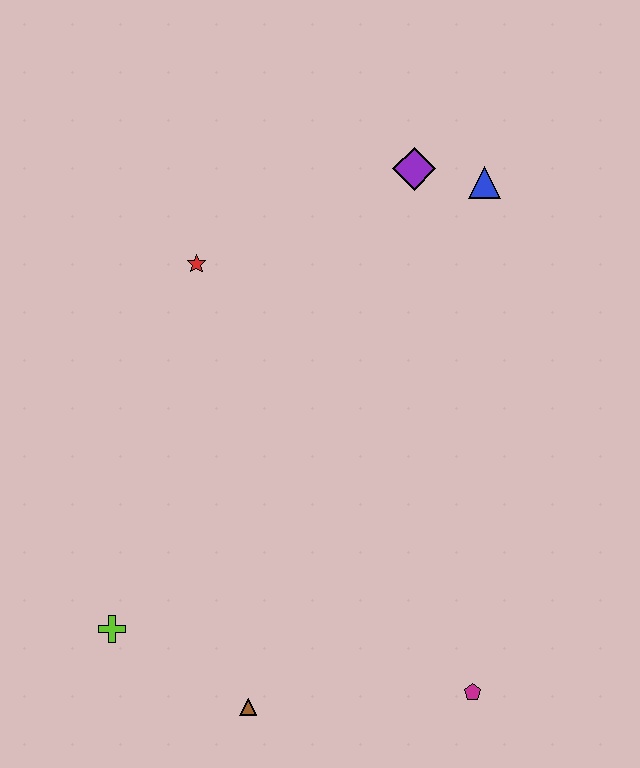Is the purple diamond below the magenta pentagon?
No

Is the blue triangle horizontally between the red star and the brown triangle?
No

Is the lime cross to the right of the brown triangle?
No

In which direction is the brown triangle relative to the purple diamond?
The brown triangle is below the purple diamond.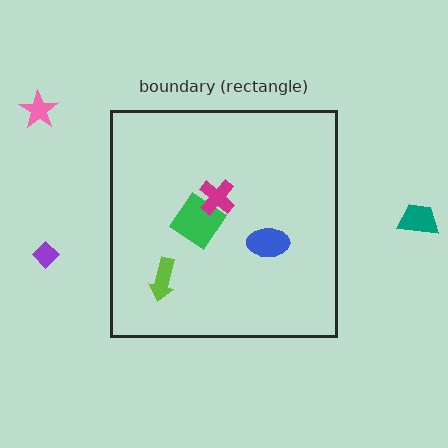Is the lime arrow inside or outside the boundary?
Inside.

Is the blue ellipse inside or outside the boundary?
Inside.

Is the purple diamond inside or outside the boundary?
Outside.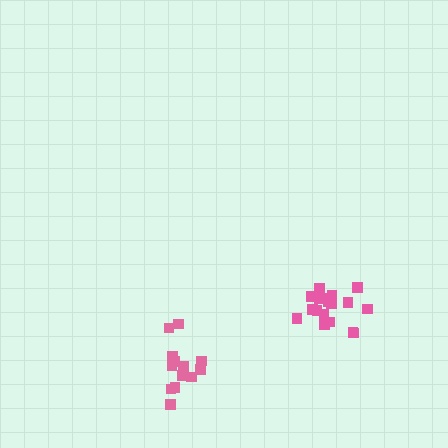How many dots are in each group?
Group 1: 18 dots, Group 2: 14 dots (32 total).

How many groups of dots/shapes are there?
There are 2 groups.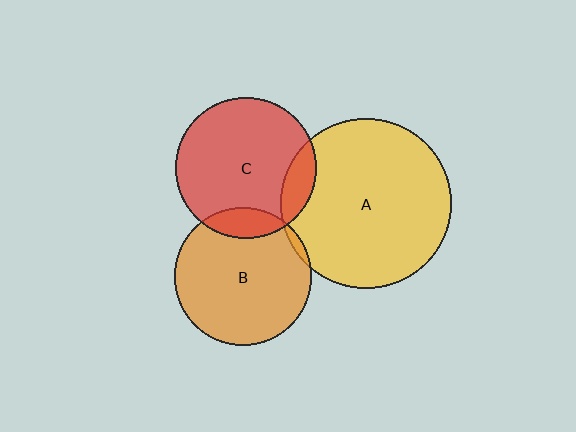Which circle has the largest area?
Circle A (yellow).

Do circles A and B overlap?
Yes.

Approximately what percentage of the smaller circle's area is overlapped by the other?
Approximately 5%.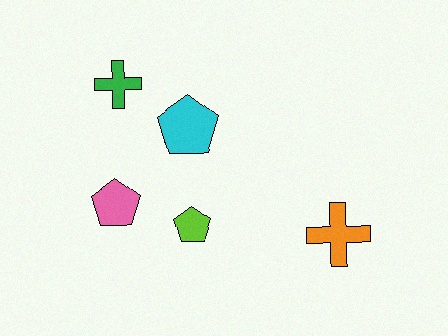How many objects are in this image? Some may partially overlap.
There are 5 objects.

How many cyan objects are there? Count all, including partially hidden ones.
There is 1 cyan object.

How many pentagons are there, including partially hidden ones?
There are 3 pentagons.